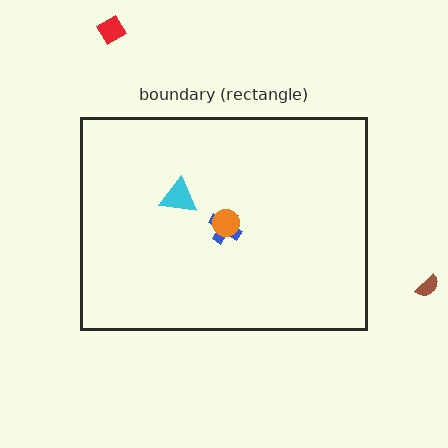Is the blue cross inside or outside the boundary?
Inside.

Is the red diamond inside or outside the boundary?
Outside.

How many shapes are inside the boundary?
3 inside, 2 outside.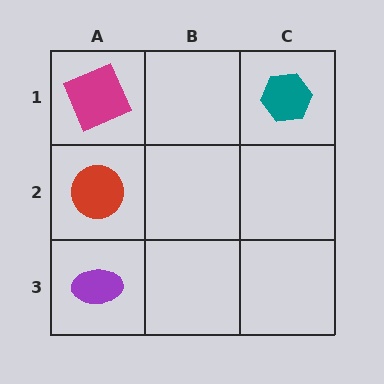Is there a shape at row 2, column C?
No, that cell is empty.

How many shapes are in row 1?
2 shapes.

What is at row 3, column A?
A purple ellipse.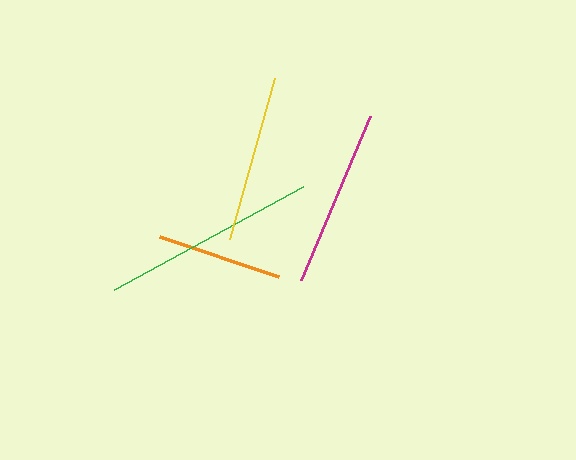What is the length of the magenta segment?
The magenta segment is approximately 179 pixels long.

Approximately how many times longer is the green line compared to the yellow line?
The green line is approximately 1.3 times the length of the yellow line.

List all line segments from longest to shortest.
From longest to shortest: green, magenta, yellow, orange.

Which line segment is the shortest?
The orange line is the shortest at approximately 126 pixels.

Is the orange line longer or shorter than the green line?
The green line is longer than the orange line.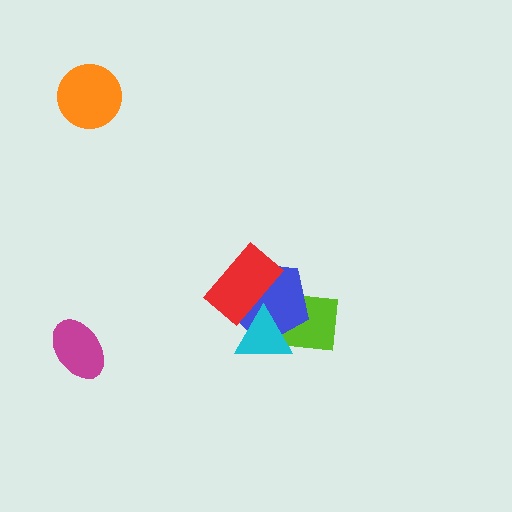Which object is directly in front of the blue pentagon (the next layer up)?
The cyan triangle is directly in front of the blue pentagon.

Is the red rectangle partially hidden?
No, no other shape covers it.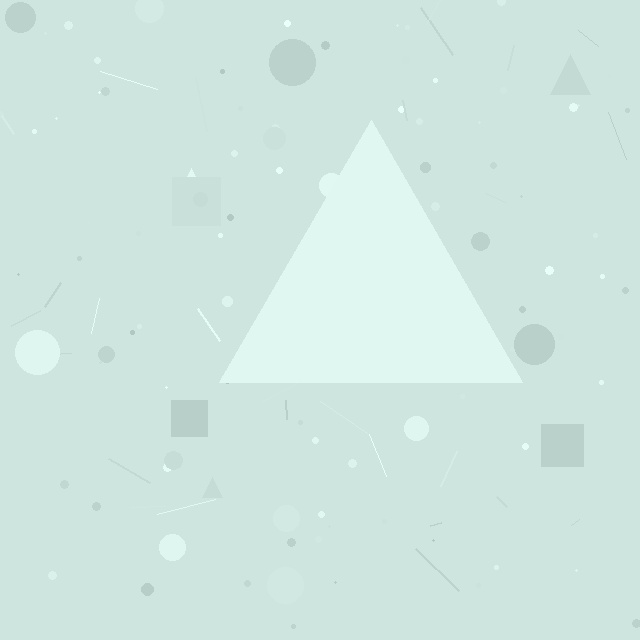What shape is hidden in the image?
A triangle is hidden in the image.